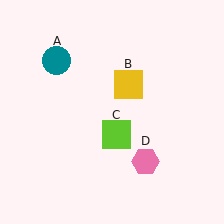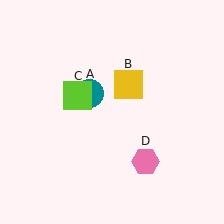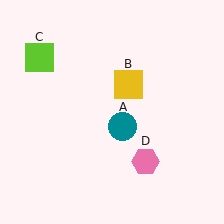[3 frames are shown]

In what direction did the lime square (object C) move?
The lime square (object C) moved up and to the left.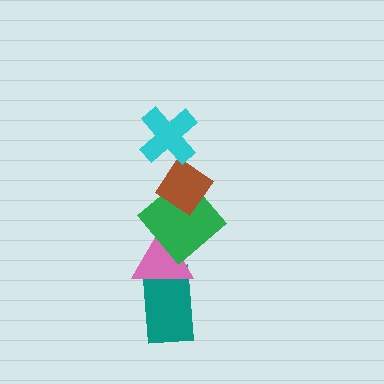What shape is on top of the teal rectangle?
The pink triangle is on top of the teal rectangle.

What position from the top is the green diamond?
The green diamond is 3rd from the top.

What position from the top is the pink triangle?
The pink triangle is 4th from the top.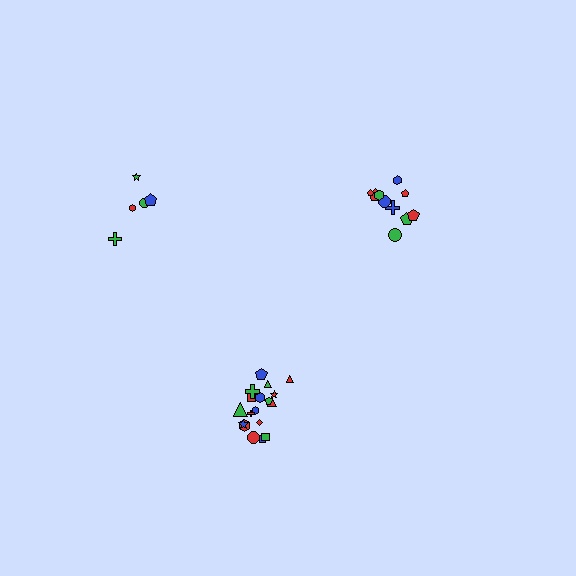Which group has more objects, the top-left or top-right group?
The top-right group.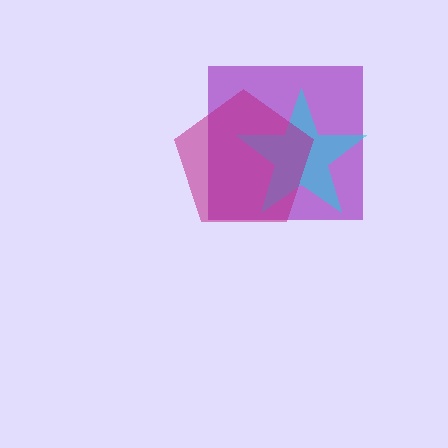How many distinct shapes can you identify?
There are 3 distinct shapes: a purple square, a cyan star, a magenta pentagon.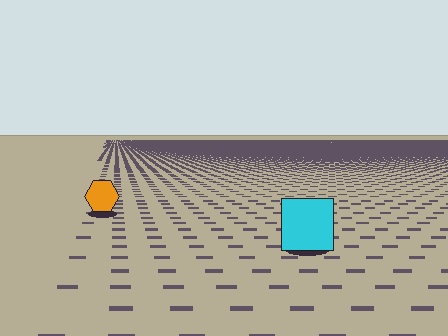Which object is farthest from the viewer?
The orange hexagon is farthest from the viewer. It appears smaller and the ground texture around it is denser.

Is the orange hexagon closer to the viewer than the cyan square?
No. The cyan square is closer — you can tell from the texture gradient: the ground texture is coarser near it.